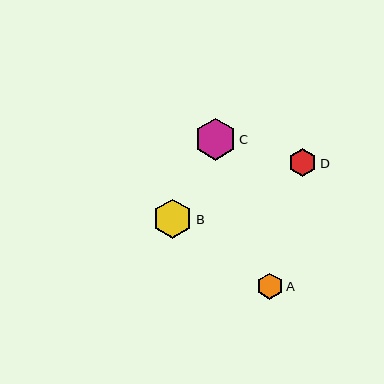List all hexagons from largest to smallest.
From largest to smallest: C, B, D, A.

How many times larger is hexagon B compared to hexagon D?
Hexagon B is approximately 1.4 times the size of hexagon D.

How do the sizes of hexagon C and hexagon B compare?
Hexagon C and hexagon B are approximately the same size.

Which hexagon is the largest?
Hexagon C is the largest with a size of approximately 42 pixels.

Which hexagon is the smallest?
Hexagon A is the smallest with a size of approximately 26 pixels.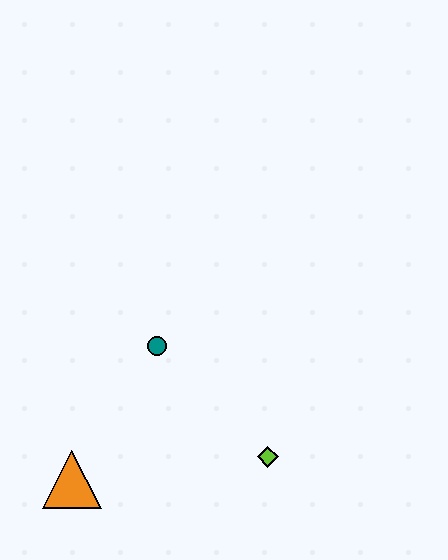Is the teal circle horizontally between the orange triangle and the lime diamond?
Yes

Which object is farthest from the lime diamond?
The orange triangle is farthest from the lime diamond.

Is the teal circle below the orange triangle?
No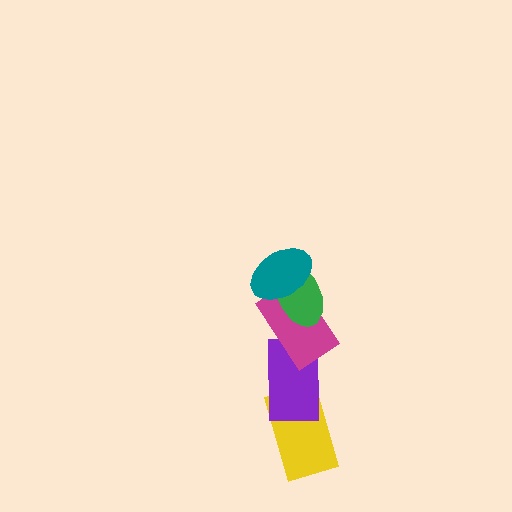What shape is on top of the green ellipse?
The teal ellipse is on top of the green ellipse.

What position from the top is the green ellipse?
The green ellipse is 2nd from the top.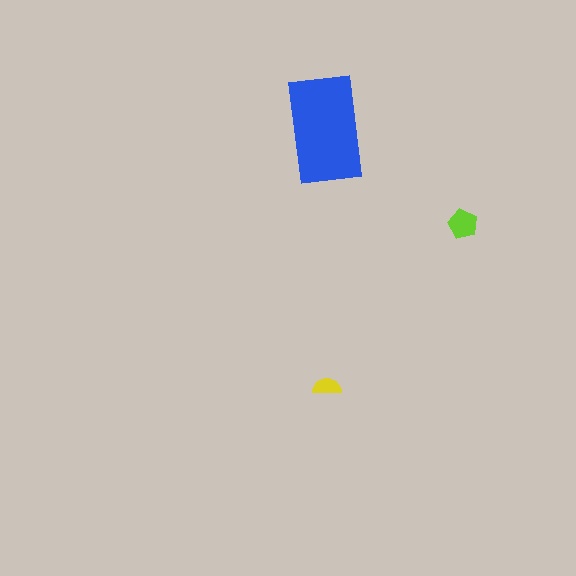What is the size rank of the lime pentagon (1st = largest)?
2nd.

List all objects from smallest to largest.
The yellow semicircle, the lime pentagon, the blue rectangle.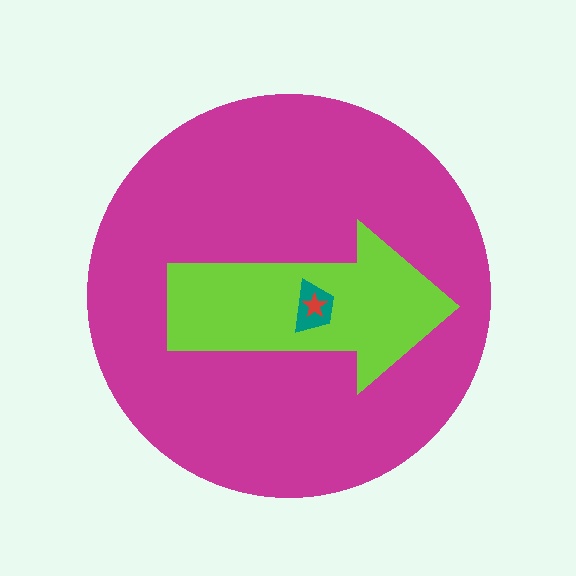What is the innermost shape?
The red star.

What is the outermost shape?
The magenta circle.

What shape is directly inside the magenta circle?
The lime arrow.